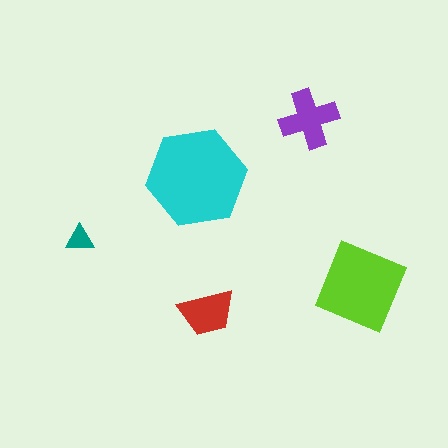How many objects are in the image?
There are 5 objects in the image.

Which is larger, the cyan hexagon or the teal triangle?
The cyan hexagon.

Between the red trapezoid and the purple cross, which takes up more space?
The purple cross.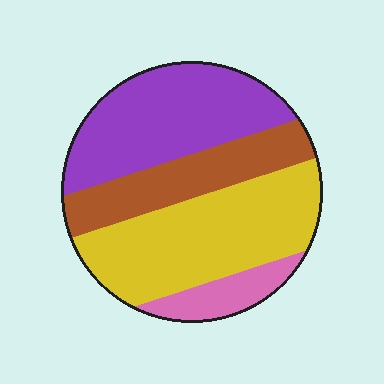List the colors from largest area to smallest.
From largest to smallest: yellow, purple, brown, pink.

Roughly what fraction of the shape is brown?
Brown covers roughly 20% of the shape.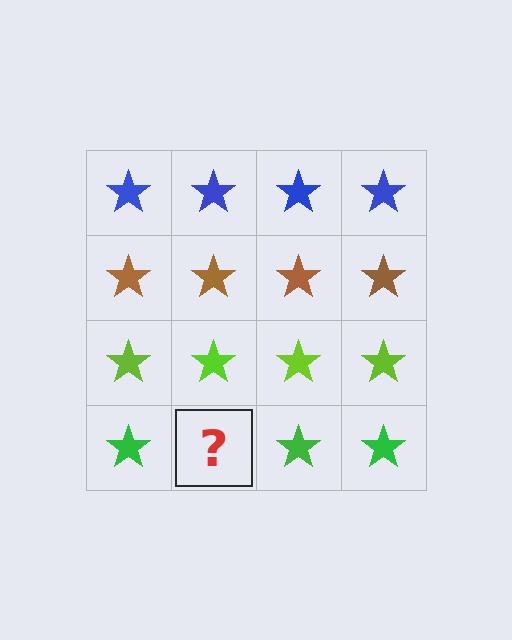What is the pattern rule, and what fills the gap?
The rule is that each row has a consistent color. The gap should be filled with a green star.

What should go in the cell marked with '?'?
The missing cell should contain a green star.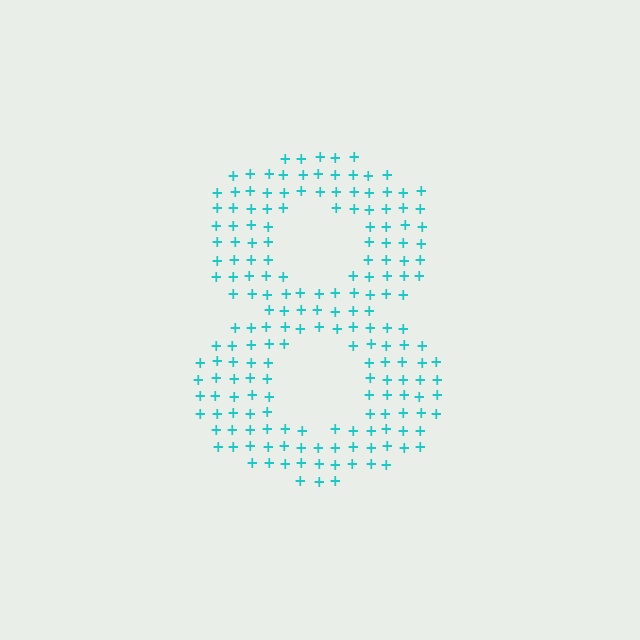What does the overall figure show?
The overall figure shows the digit 8.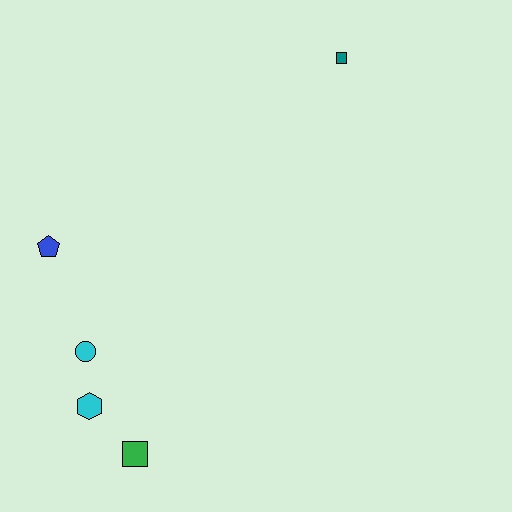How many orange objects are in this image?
There are no orange objects.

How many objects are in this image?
There are 5 objects.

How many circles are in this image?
There is 1 circle.